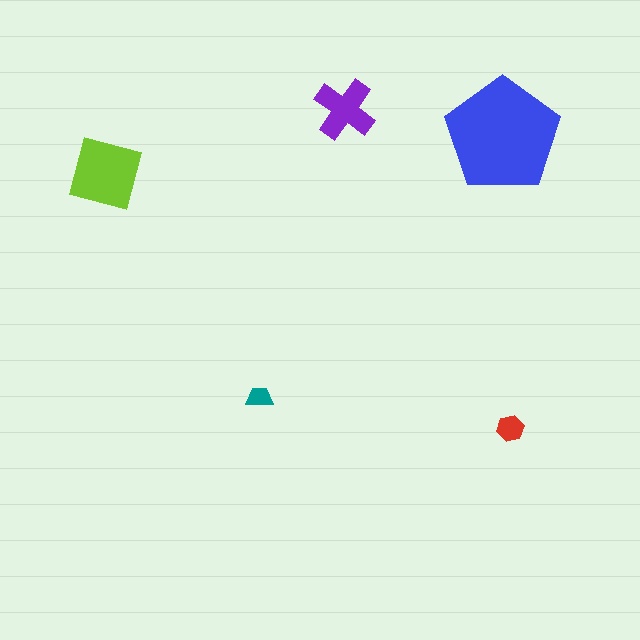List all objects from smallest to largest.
The teal trapezoid, the red hexagon, the purple cross, the lime square, the blue pentagon.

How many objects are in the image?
There are 5 objects in the image.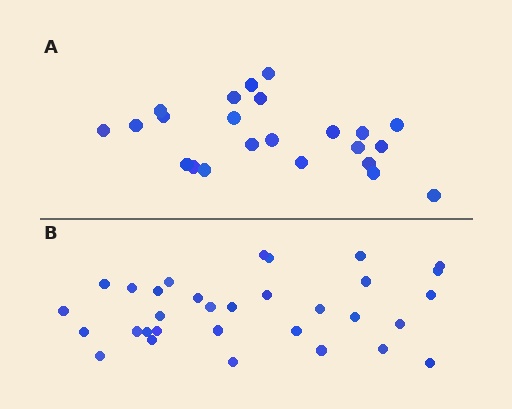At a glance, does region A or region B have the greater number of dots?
Region B (the bottom region) has more dots.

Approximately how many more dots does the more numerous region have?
Region B has roughly 8 or so more dots than region A.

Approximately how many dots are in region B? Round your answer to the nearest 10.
About 30 dots. (The exact count is 32, which rounds to 30.)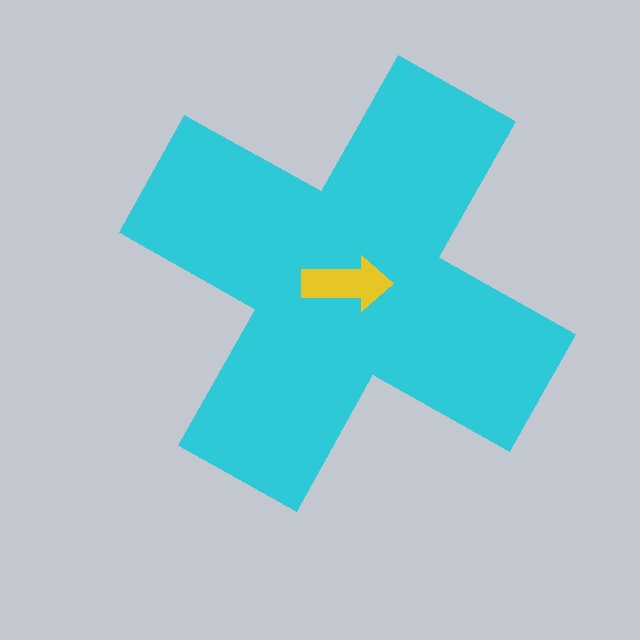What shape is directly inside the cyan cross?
The yellow arrow.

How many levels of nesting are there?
2.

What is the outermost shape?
The cyan cross.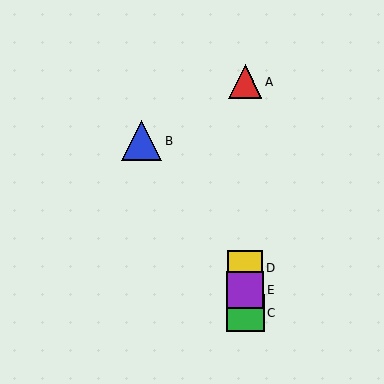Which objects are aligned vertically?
Objects A, C, D, E are aligned vertically.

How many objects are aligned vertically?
4 objects (A, C, D, E) are aligned vertically.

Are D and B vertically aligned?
No, D is at x≈245 and B is at x≈142.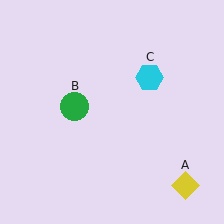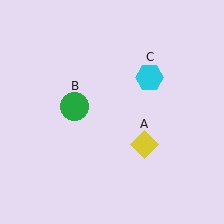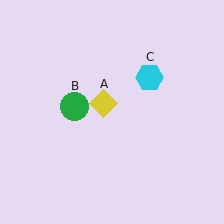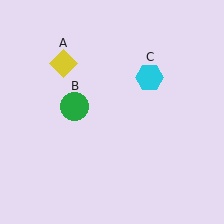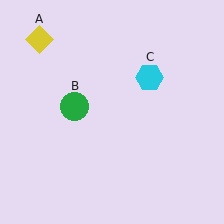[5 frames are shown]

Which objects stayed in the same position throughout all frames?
Green circle (object B) and cyan hexagon (object C) remained stationary.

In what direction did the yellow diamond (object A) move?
The yellow diamond (object A) moved up and to the left.